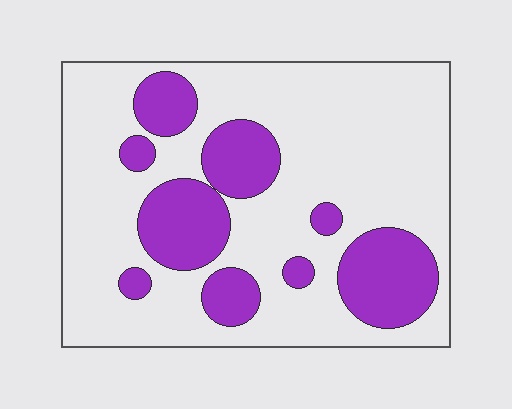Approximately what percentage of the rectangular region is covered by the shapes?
Approximately 25%.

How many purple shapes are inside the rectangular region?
9.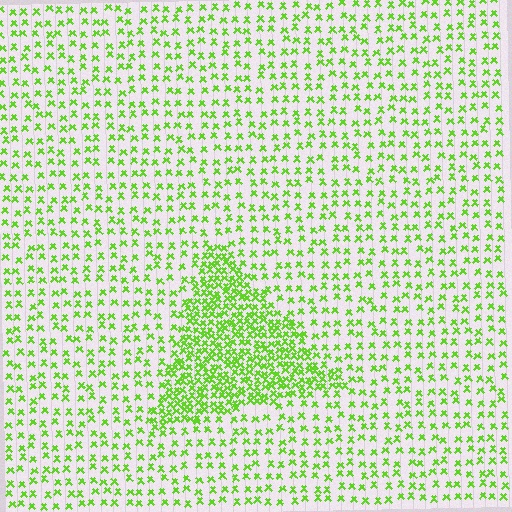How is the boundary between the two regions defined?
The boundary is defined by a change in element density (approximately 2.5x ratio). All elements are the same color, size, and shape.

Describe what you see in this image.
The image contains small lime elements arranged at two different densities. A triangle-shaped region is visible where the elements are more densely packed than the surrounding area.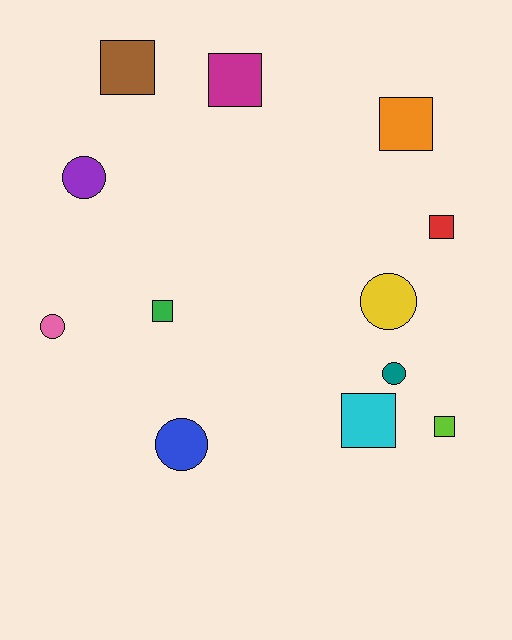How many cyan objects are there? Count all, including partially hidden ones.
There is 1 cyan object.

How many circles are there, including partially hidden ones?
There are 5 circles.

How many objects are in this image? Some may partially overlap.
There are 12 objects.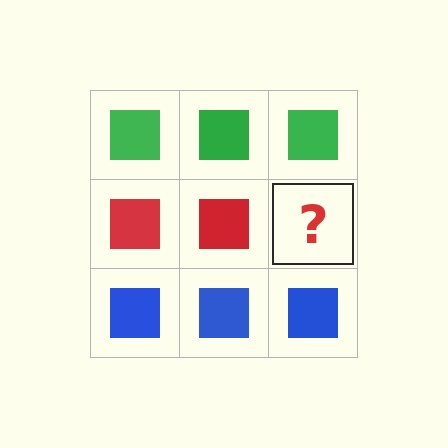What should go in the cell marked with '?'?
The missing cell should contain a red square.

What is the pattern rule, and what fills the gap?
The rule is that each row has a consistent color. The gap should be filled with a red square.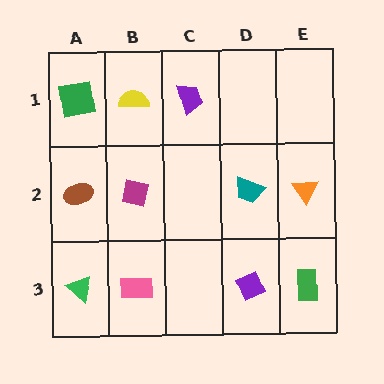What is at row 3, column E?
A green rectangle.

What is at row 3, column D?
A purple diamond.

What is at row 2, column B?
A magenta square.